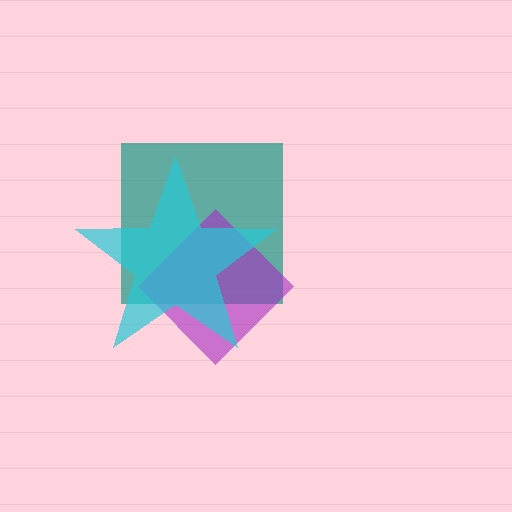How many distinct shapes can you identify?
There are 3 distinct shapes: a teal square, a purple diamond, a cyan star.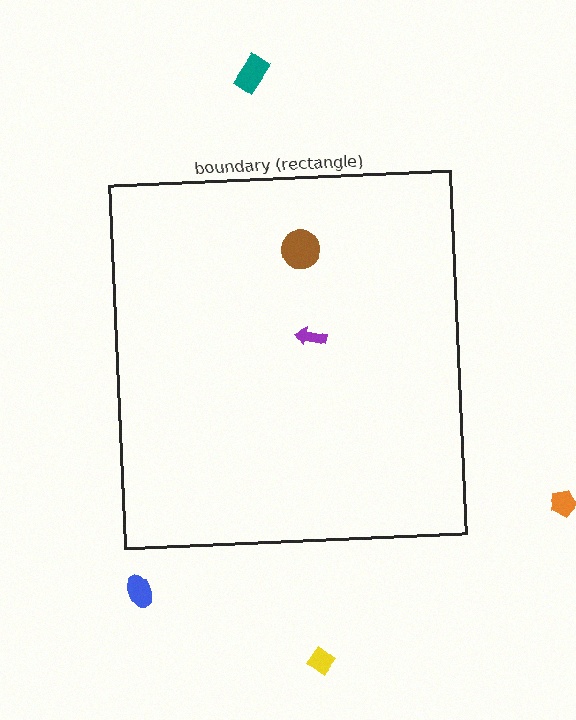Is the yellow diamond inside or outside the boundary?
Outside.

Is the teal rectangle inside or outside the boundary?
Outside.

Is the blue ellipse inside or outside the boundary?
Outside.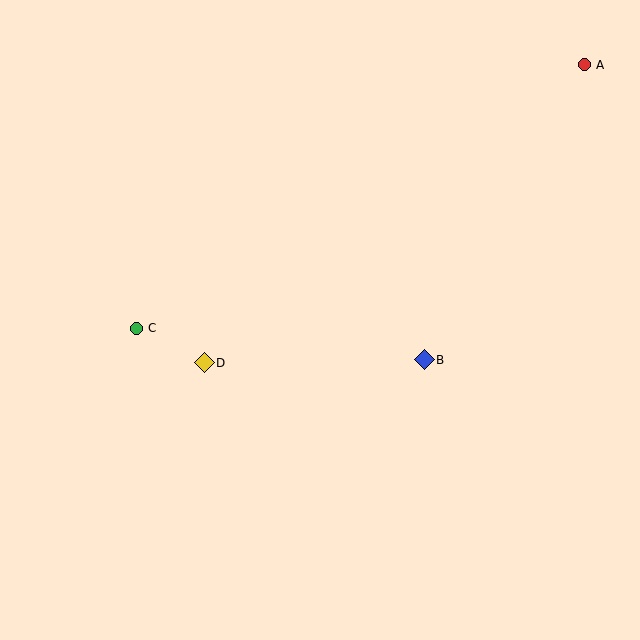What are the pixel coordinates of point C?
Point C is at (136, 328).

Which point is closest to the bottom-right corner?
Point B is closest to the bottom-right corner.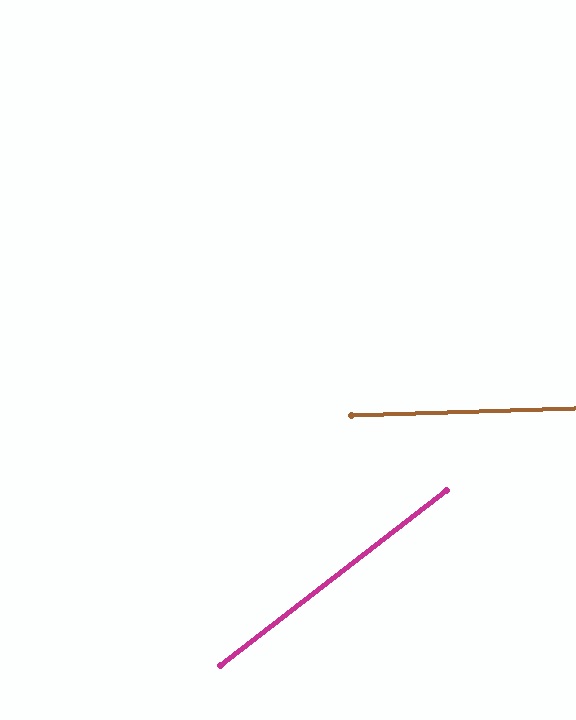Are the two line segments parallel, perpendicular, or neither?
Neither parallel nor perpendicular — they differ by about 36°.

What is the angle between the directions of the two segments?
Approximately 36 degrees.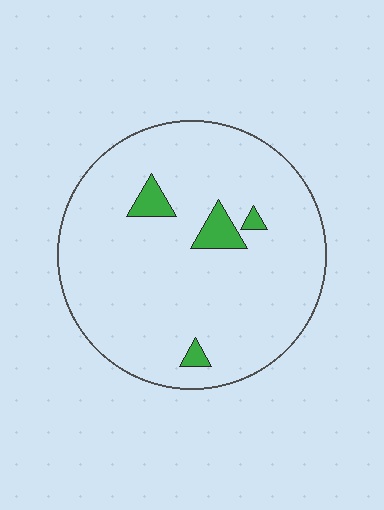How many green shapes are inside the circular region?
4.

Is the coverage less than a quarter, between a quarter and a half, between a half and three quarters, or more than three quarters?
Less than a quarter.